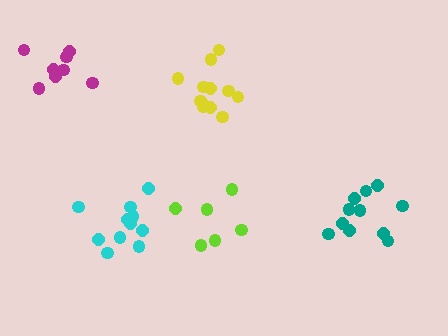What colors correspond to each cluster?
The clusters are colored: cyan, yellow, magenta, lime, teal.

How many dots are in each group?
Group 1: 11 dots, Group 2: 12 dots, Group 3: 8 dots, Group 4: 6 dots, Group 5: 11 dots (48 total).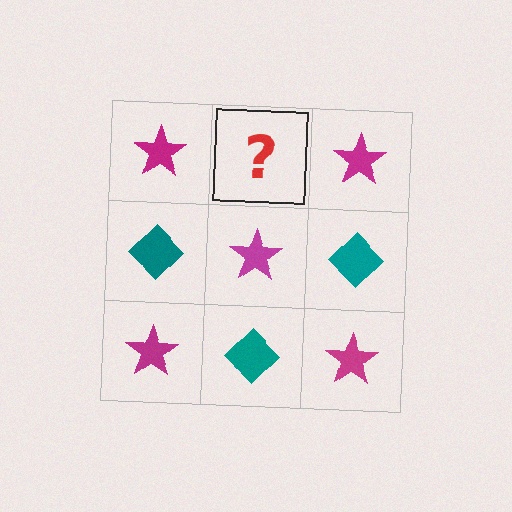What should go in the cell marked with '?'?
The missing cell should contain a teal diamond.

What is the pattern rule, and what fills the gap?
The rule is that it alternates magenta star and teal diamond in a checkerboard pattern. The gap should be filled with a teal diamond.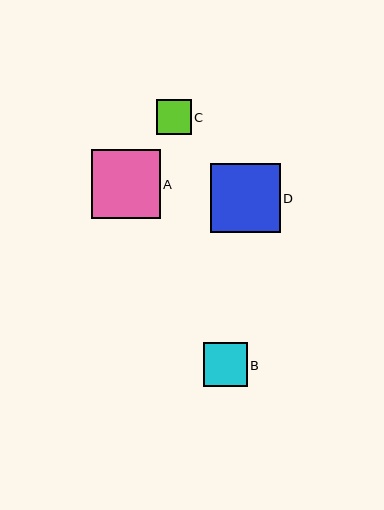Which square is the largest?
Square A is the largest with a size of approximately 69 pixels.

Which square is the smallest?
Square C is the smallest with a size of approximately 35 pixels.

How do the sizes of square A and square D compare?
Square A and square D are approximately the same size.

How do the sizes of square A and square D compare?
Square A and square D are approximately the same size.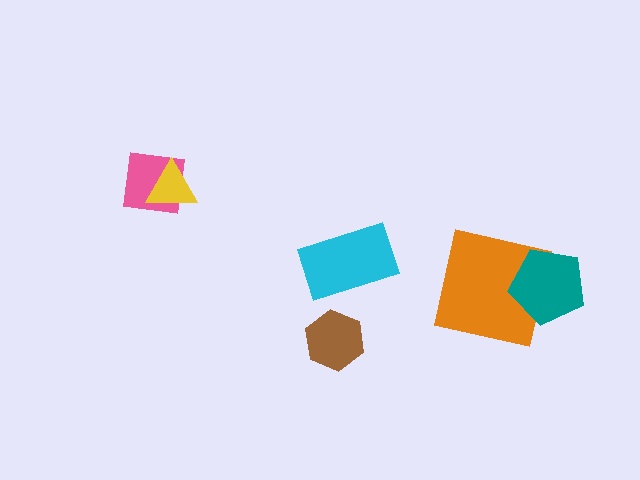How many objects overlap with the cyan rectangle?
0 objects overlap with the cyan rectangle.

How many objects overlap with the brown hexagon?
0 objects overlap with the brown hexagon.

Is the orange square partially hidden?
Yes, it is partially covered by another shape.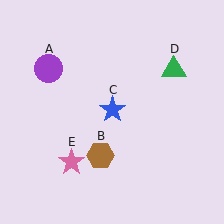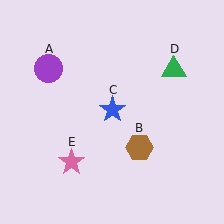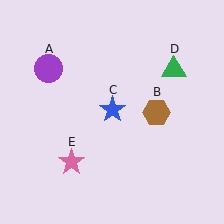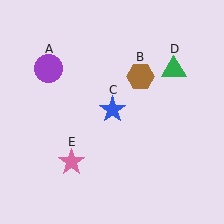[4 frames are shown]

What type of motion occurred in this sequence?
The brown hexagon (object B) rotated counterclockwise around the center of the scene.